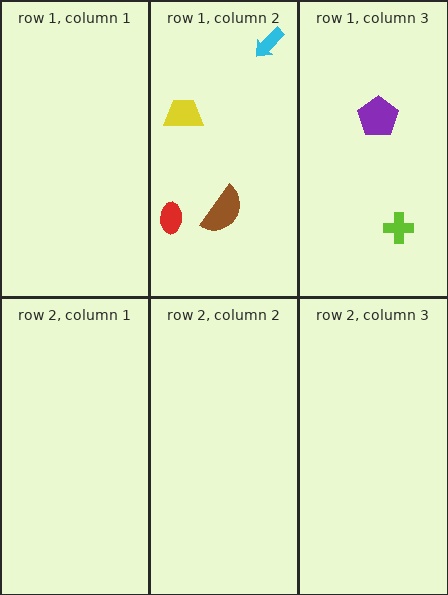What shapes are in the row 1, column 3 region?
The purple pentagon, the lime cross.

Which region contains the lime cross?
The row 1, column 3 region.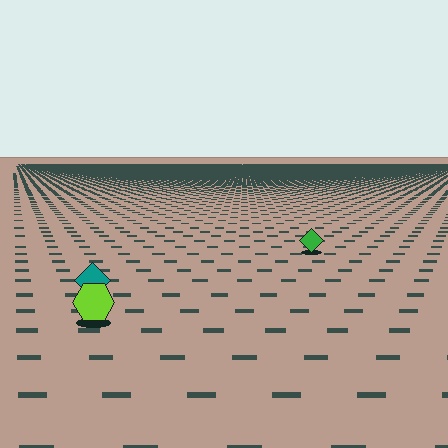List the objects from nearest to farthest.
From nearest to farthest: the lime hexagon, the teal diamond, the green diamond.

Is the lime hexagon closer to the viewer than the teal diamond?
Yes. The lime hexagon is closer — you can tell from the texture gradient: the ground texture is coarser near it.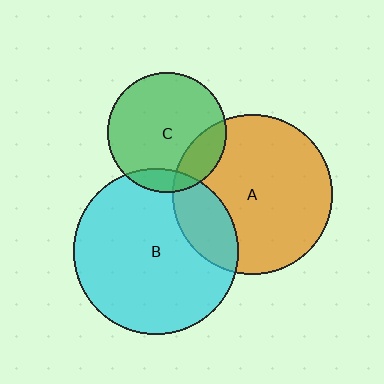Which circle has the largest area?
Circle B (cyan).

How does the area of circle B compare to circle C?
Approximately 1.9 times.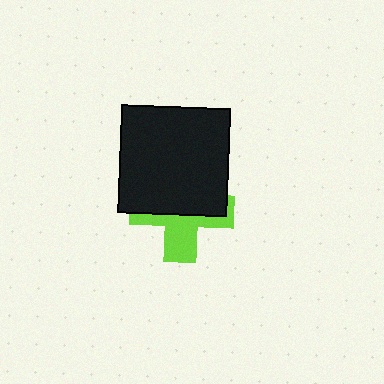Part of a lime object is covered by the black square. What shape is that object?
It is a cross.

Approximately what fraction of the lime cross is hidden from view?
Roughly 56% of the lime cross is hidden behind the black square.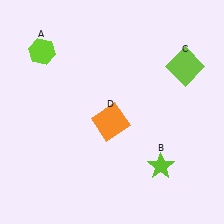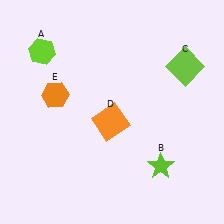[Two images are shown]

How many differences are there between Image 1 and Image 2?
There is 1 difference between the two images.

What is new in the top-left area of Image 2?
An orange hexagon (E) was added in the top-left area of Image 2.